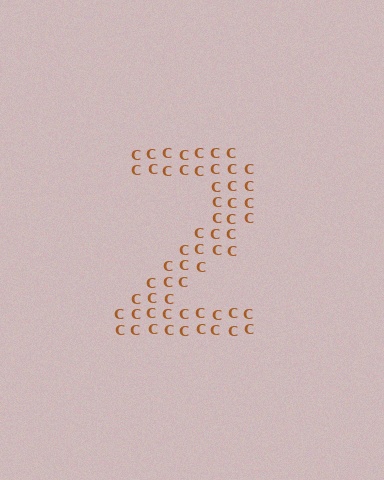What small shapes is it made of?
It is made of small letter C's.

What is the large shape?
The large shape is the digit 2.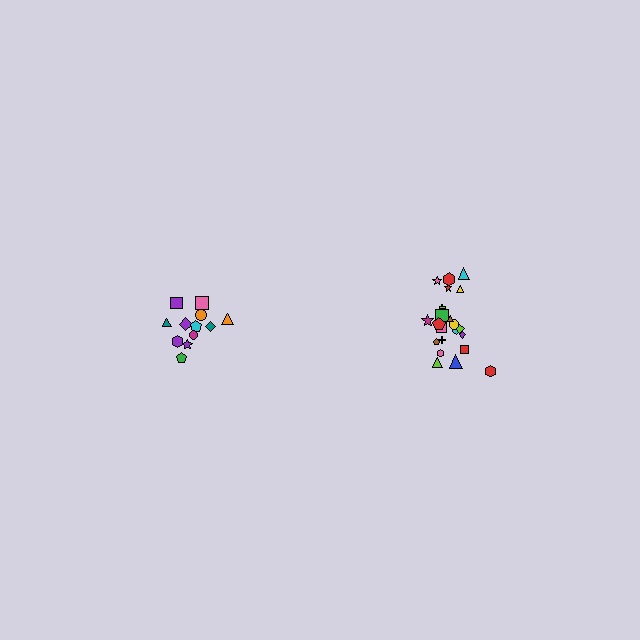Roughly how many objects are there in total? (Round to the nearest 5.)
Roughly 35 objects in total.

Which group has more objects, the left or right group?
The right group.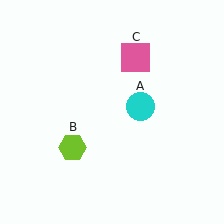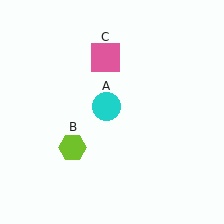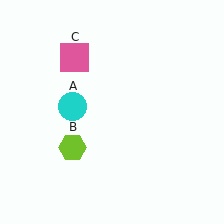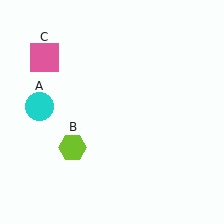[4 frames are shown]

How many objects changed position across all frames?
2 objects changed position: cyan circle (object A), pink square (object C).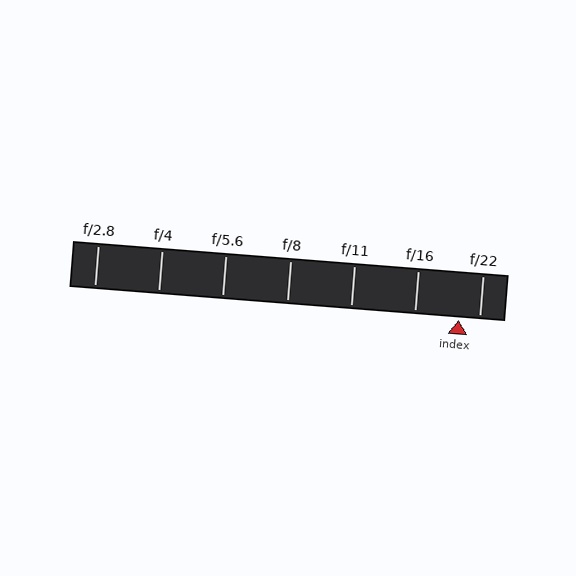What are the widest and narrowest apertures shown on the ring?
The widest aperture shown is f/2.8 and the narrowest is f/22.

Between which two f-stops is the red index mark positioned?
The index mark is between f/16 and f/22.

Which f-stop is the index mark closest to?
The index mark is closest to f/22.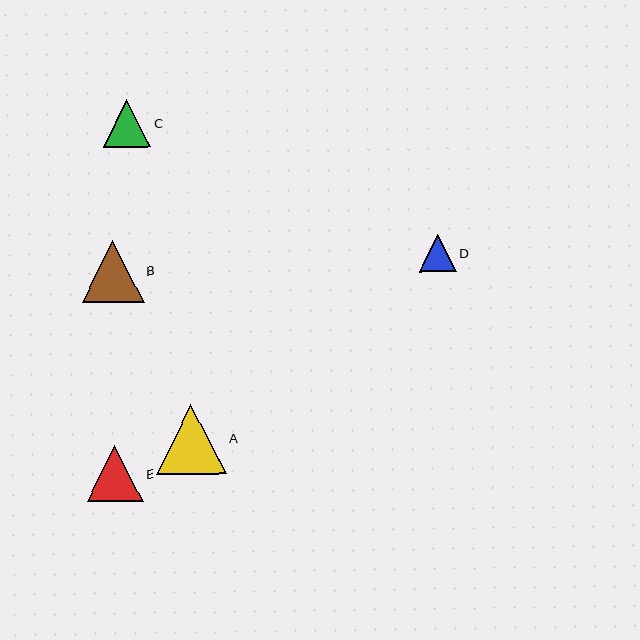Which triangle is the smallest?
Triangle D is the smallest with a size of approximately 37 pixels.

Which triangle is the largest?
Triangle A is the largest with a size of approximately 70 pixels.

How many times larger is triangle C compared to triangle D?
Triangle C is approximately 1.3 times the size of triangle D.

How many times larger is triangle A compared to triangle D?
Triangle A is approximately 1.9 times the size of triangle D.